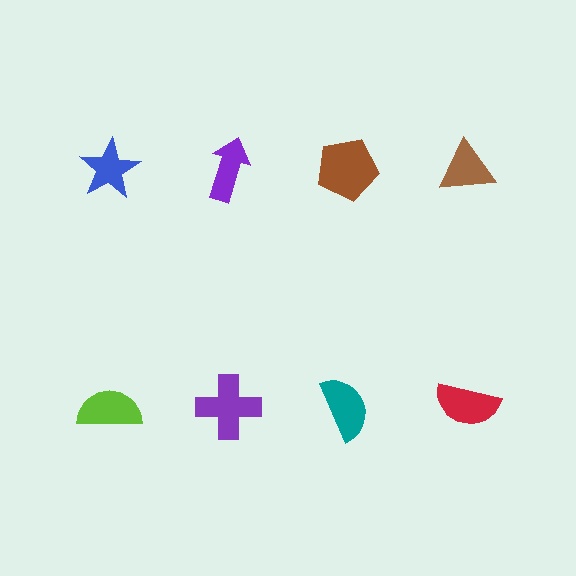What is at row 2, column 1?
A lime semicircle.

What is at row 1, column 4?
A brown triangle.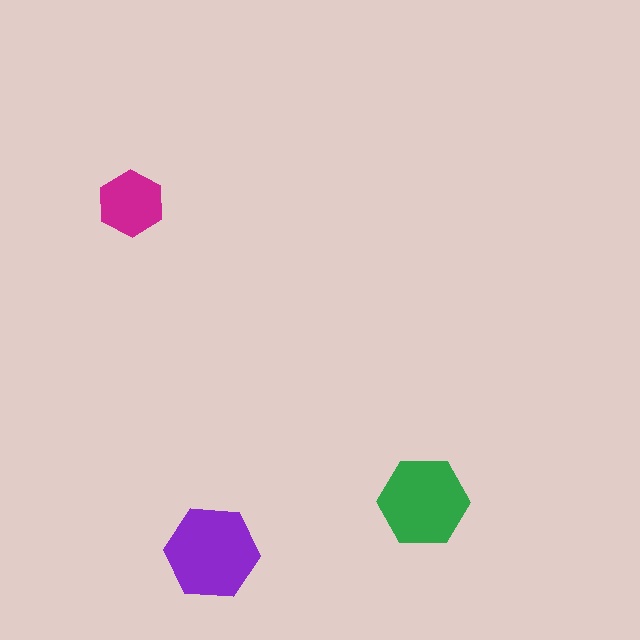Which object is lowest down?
The purple hexagon is bottommost.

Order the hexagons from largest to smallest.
the purple one, the green one, the magenta one.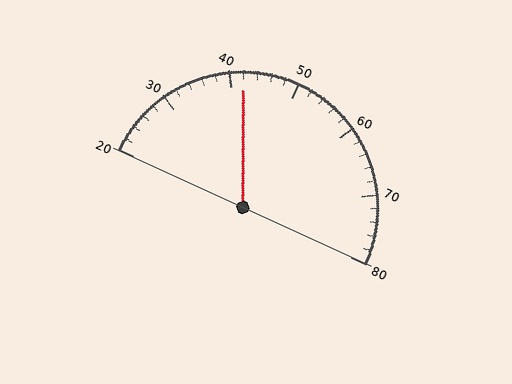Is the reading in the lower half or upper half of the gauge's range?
The reading is in the lower half of the range (20 to 80).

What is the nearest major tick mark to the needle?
The nearest major tick mark is 40.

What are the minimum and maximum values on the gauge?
The gauge ranges from 20 to 80.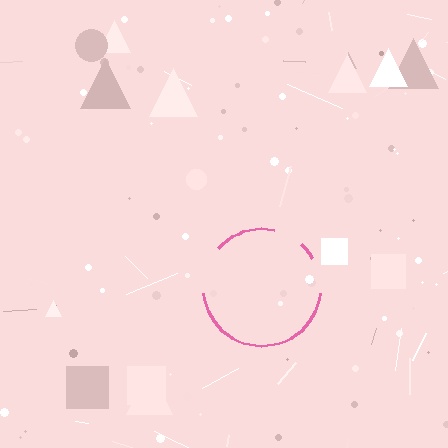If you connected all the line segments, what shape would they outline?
They would outline a circle.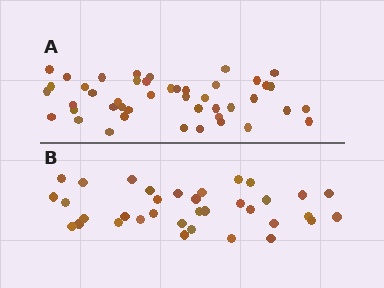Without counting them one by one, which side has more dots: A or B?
Region A (the top region) has more dots.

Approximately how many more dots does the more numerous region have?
Region A has roughly 10 or so more dots than region B.